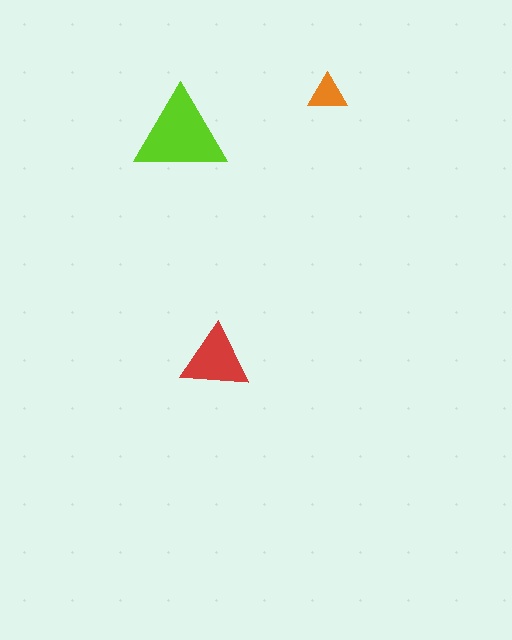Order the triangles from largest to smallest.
the lime one, the red one, the orange one.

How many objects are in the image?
There are 3 objects in the image.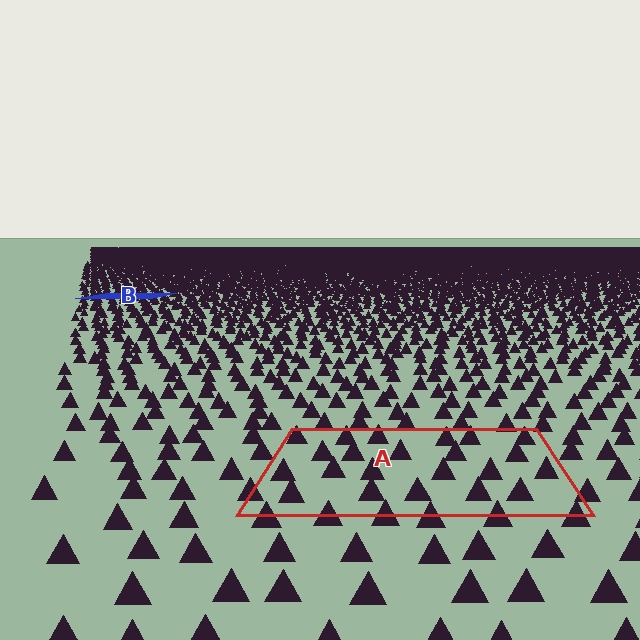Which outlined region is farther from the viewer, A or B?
Region B is farther from the viewer — the texture elements inside it appear smaller and more densely packed.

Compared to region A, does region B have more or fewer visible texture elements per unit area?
Region B has more texture elements per unit area — they are packed more densely because it is farther away.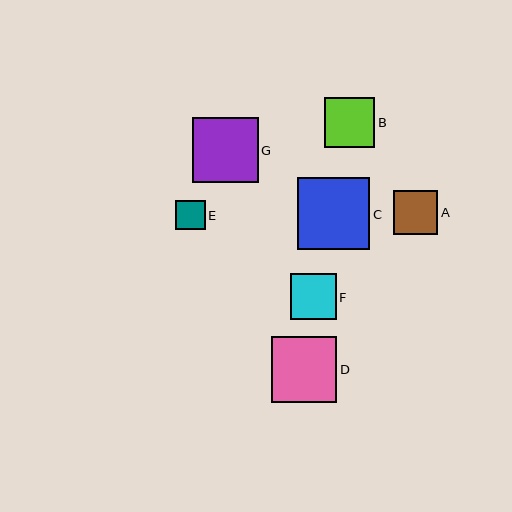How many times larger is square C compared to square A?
Square C is approximately 1.6 times the size of square A.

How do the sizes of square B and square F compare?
Square B and square F are approximately the same size.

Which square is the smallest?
Square E is the smallest with a size of approximately 29 pixels.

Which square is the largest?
Square C is the largest with a size of approximately 72 pixels.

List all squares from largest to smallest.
From largest to smallest: C, D, G, B, F, A, E.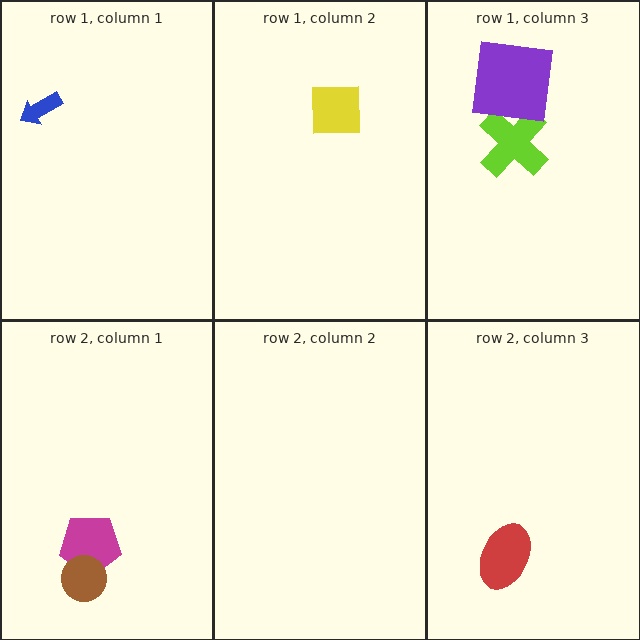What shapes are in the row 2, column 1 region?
The magenta pentagon, the brown circle.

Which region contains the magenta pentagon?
The row 2, column 1 region.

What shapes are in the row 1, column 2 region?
The yellow square.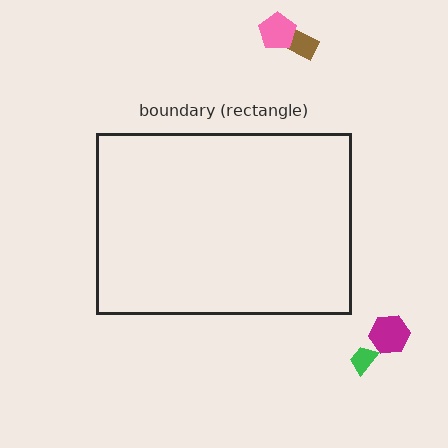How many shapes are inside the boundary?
0 inside, 4 outside.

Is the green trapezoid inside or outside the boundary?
Outside.